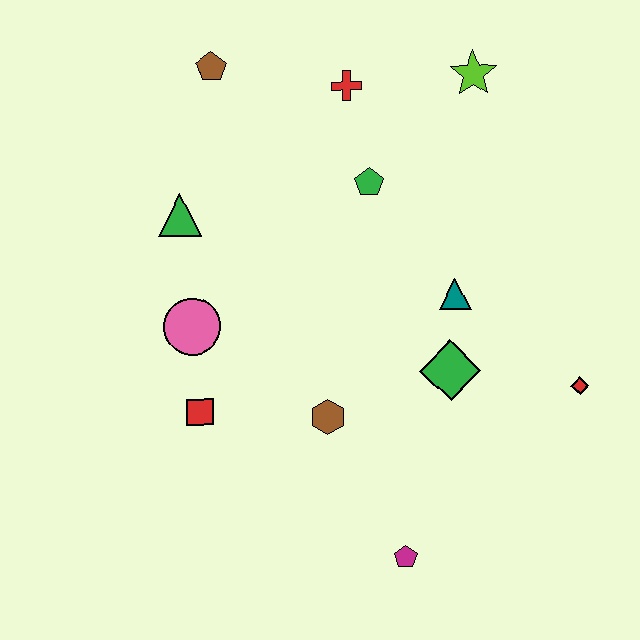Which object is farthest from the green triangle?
The red diamond is farthest from the green triangle.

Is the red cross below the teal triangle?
No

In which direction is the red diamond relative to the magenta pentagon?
The red diamond is to the right of the magenta pentagon.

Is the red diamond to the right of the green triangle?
Yes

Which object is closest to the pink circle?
The red square is closest to the pink circle.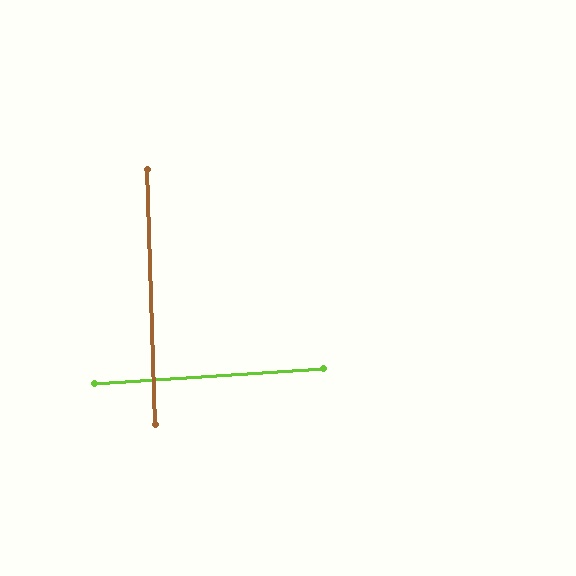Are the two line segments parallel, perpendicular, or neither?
Perpendicular — they meet at approximately 88°.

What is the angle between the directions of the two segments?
Approximately 88 degrees.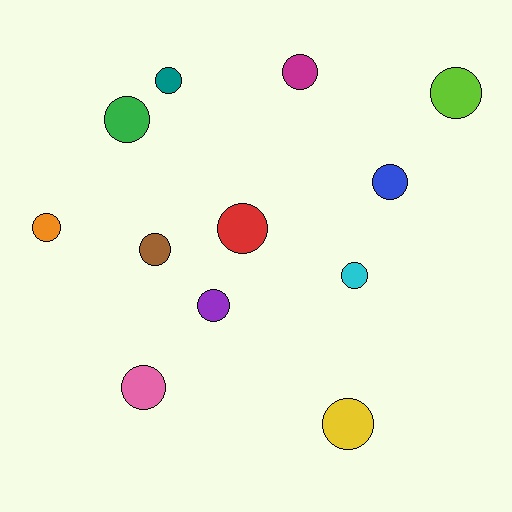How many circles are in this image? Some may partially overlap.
There are 12 circles.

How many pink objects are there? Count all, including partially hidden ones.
There is 1 pink object.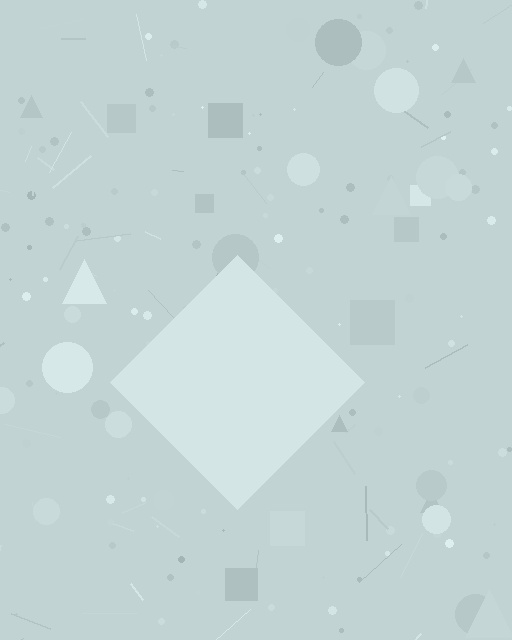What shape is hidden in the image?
A diamond is hidden in the image.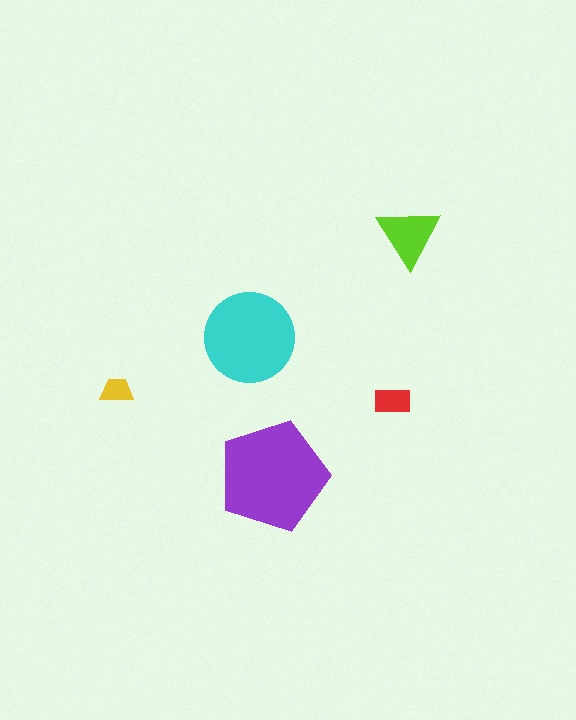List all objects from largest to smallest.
The purple pentagon, the cyan circle, the lime triangle, the red rectangle, the yellow trapezoid.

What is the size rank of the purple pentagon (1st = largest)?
1st.